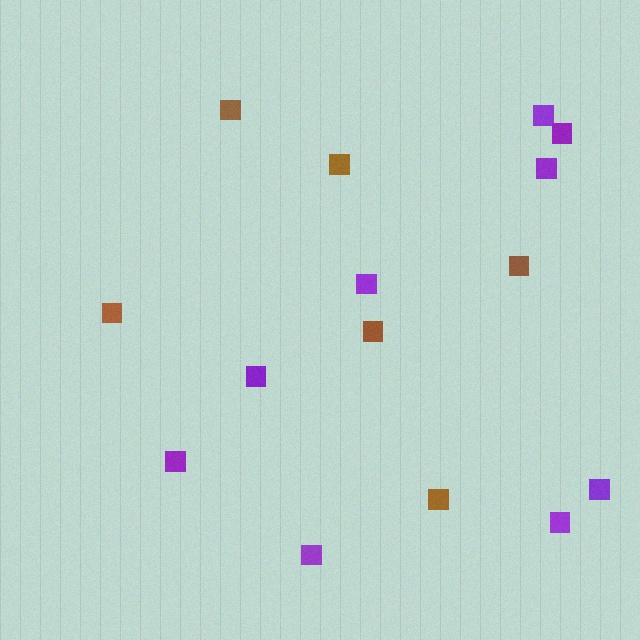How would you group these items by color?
There are 2 groups: one group of brown squares (6) and one group of purple squares (9).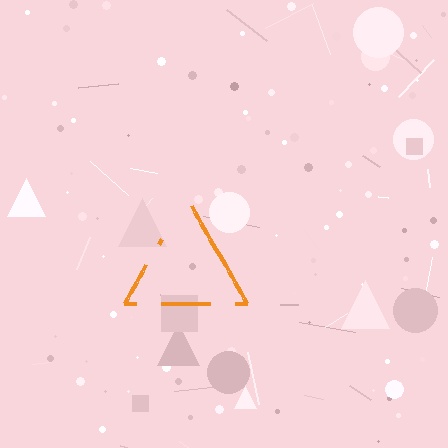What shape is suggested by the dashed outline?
The dashed outline suggests a triangle.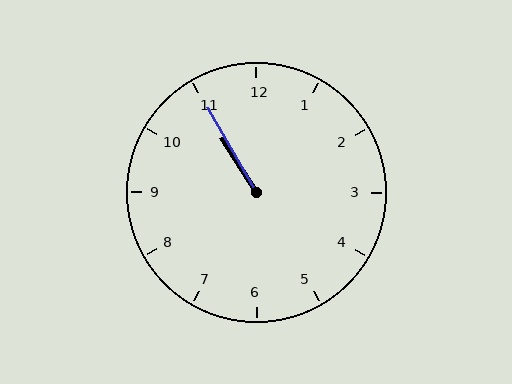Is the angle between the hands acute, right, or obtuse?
It is acute.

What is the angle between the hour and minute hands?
Approximately 2 degrees.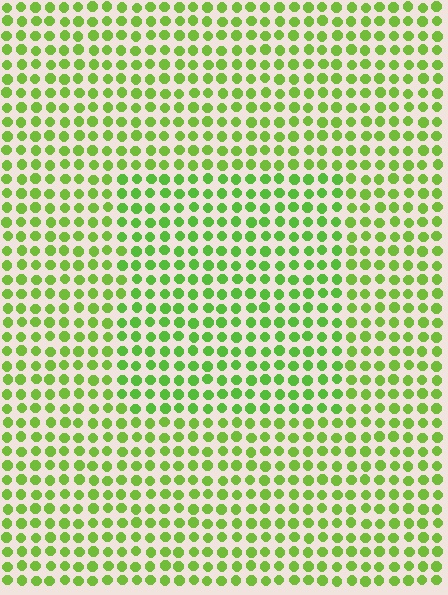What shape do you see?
I see a rectangle.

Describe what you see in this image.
The image is filled with small lime elements in a uniform arrangement. A rectangle-shaped region is visible where the elements are tinted to a slightly different hue, forming a subtle color boundary.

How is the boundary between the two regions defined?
The boundary is defined purely by a slight shift in hue (about 14 degrees). Spacing, size, and orientation are identical on both sides.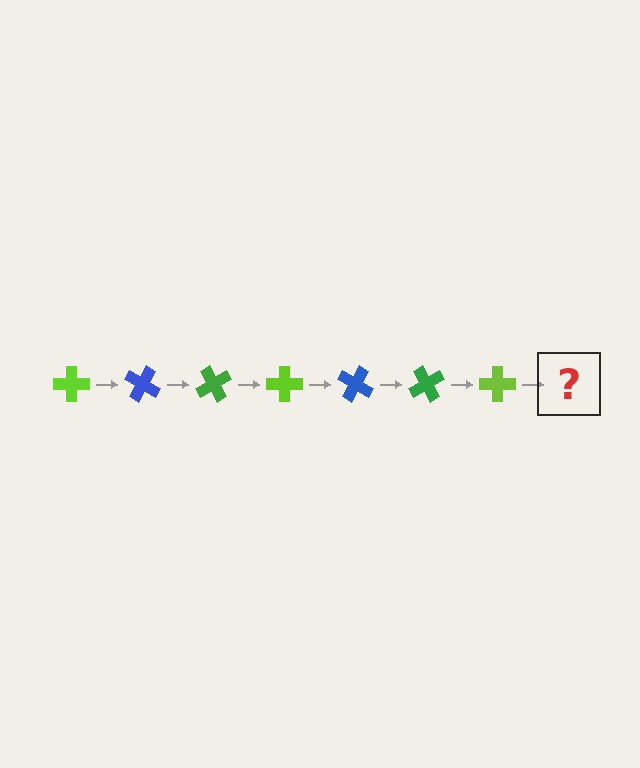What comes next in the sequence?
The next element should be a blue cross, rotated 210 degrees from the start.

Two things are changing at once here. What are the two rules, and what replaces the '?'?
The two rules are that it rotates 30 degrees each step and the color cycles through lime, blue, and green. The '?' should be a blue cross, rotated 210 degrees from the start.